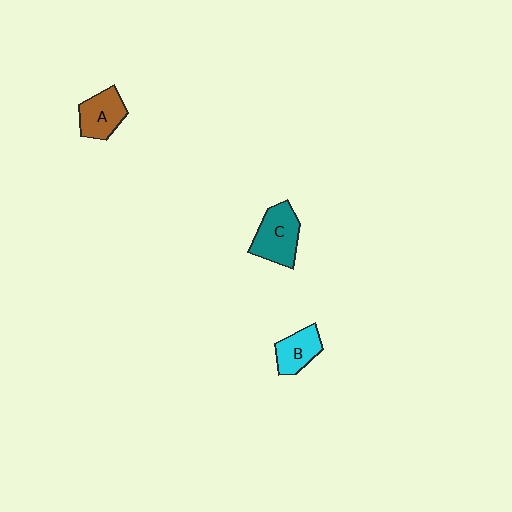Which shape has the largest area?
Shape C (teal).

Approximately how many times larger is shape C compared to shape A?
Approximately 1.3 times.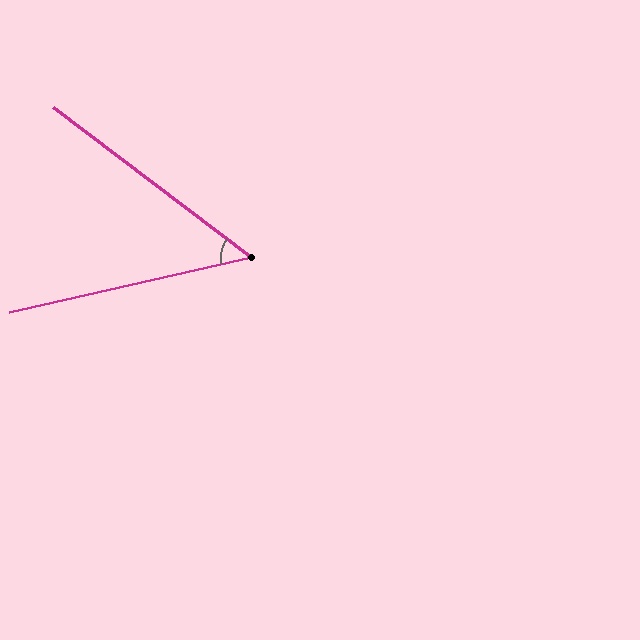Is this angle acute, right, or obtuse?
It is acute.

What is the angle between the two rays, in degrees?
Approximately 50 degrees.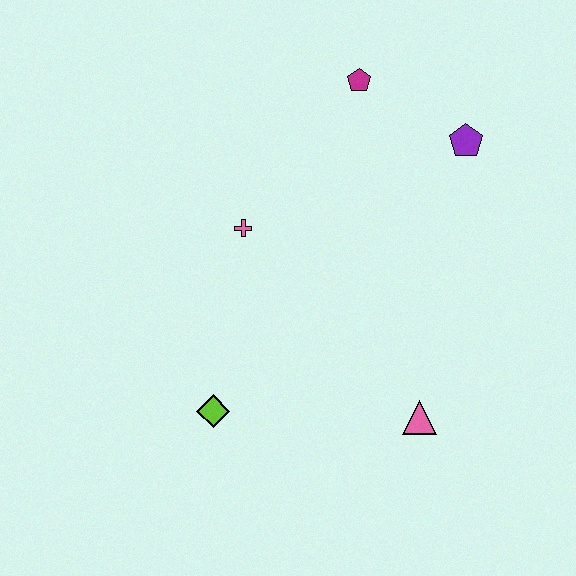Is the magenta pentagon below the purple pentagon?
No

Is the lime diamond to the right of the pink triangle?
No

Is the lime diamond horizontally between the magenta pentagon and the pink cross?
No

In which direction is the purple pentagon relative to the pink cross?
The purple pentagon is to the right of the pink cross.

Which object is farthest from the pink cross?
The pink triangle is farthest from the pink cross.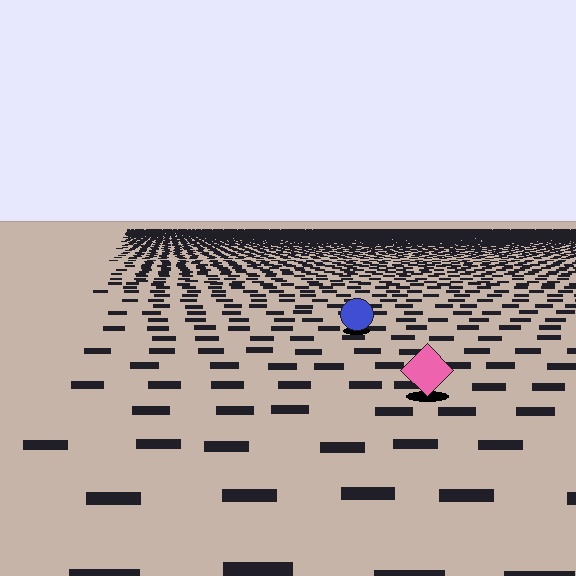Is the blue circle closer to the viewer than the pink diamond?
No. The pink diamond is closer — you can tell from the texture gradient: the ground texture is coarser near it.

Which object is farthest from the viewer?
The blue circle is farthest from the viewer. It appears smaller and the ground texture around it is denser.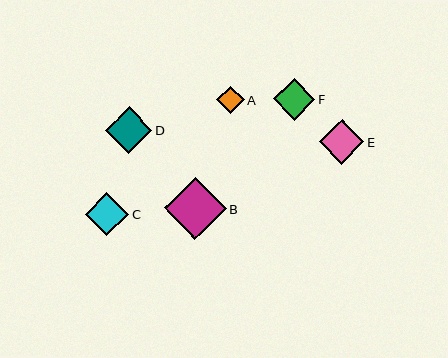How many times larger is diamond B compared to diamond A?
Diamond B is approximately 2.2 times the size of diamond A.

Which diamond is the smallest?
Diamond A is the smallest with a size of approximately 28 pixels.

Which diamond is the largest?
Diamond B is the largest with a size of approximately 62 pixels.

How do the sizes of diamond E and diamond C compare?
Diamond E and diamond C are approximately the same size.